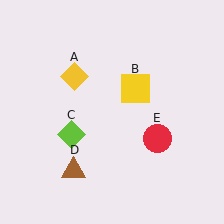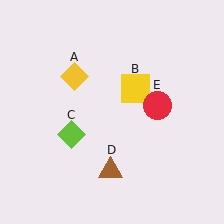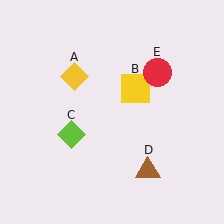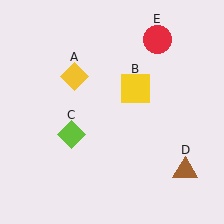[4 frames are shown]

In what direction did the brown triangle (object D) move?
The brown triangle (object D) moved right.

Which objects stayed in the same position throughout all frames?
Yellow diamond (object A) and yellow square (object B) and lime diamond (object C) remained stationary.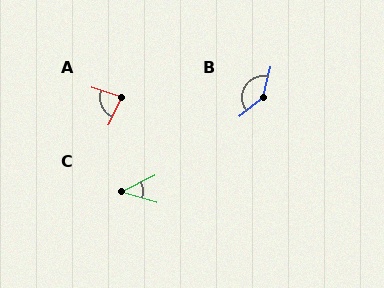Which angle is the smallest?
C, at approximately 43 degrees.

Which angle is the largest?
B, at approximately 143 degrees.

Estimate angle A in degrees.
Approximately 81 degrees.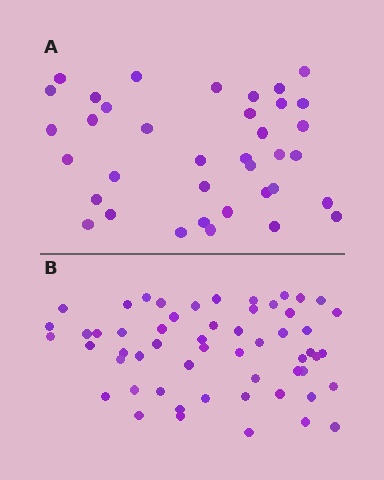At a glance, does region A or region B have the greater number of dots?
Region B (the bottom region) has more dots.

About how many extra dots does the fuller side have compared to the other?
Region B has approximately 20 more dots than region A.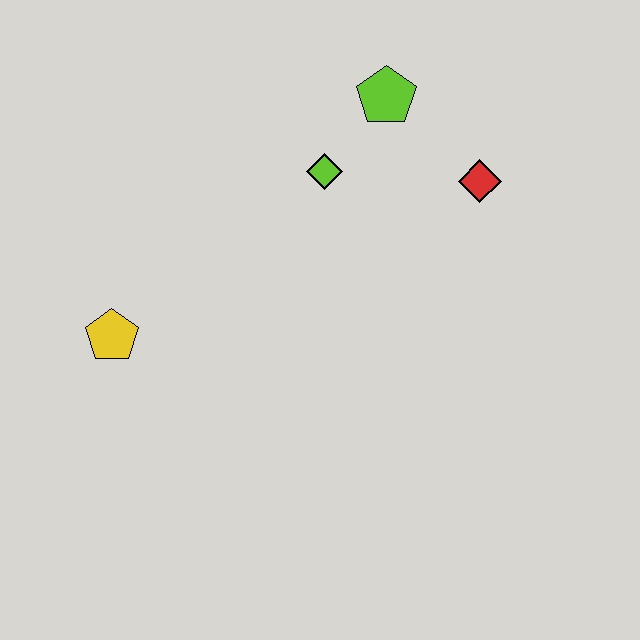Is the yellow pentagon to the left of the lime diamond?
Yes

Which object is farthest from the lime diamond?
The yellow pentagon is farthest from the lime diamond.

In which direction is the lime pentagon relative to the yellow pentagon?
The lime pentagon is to the right of the yellow pentagon.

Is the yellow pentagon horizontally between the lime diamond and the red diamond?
No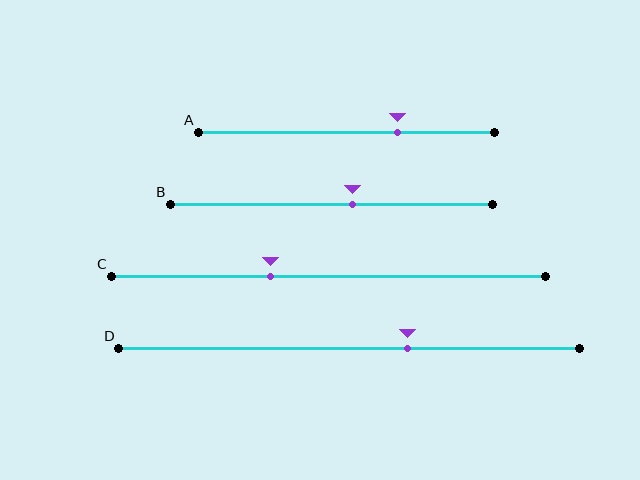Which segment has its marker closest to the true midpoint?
Segment B has its marker closest to the true midpoint.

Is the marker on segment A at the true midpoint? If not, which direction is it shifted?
No, the marker on segment A is shifted to the right by about 17% of the segment length.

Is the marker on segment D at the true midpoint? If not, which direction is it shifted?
No, the marker on segment D is shifted to the right by about 13% of the segment length.